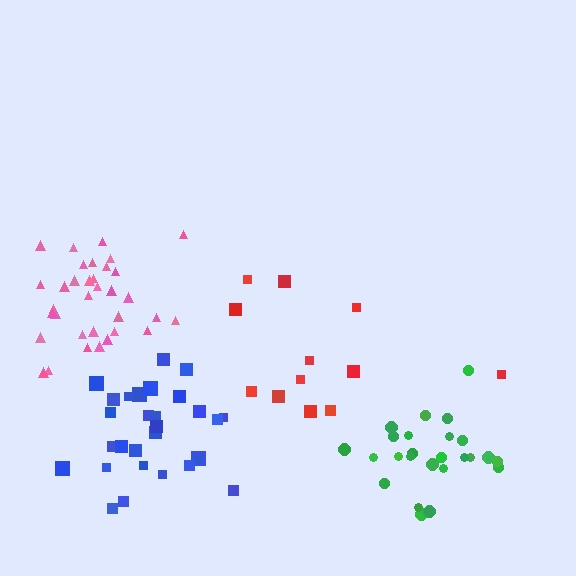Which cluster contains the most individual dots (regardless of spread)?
Pink (34).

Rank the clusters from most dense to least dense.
blue, pink, green, red.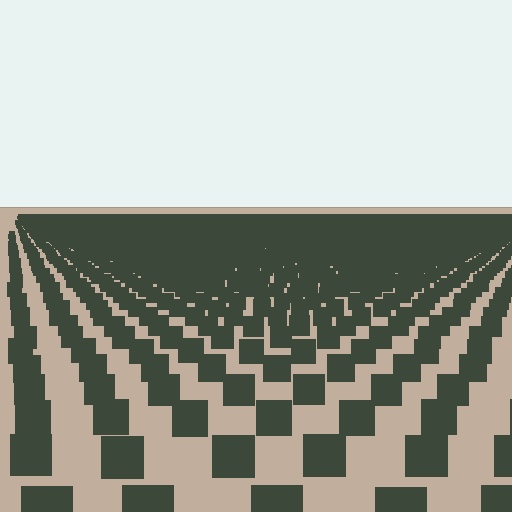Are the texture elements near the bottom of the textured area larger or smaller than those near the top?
Larger. Near the bottom, elements are closer to the viewer and appear at a bigger on-screen size.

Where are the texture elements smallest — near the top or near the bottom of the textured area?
Near the top.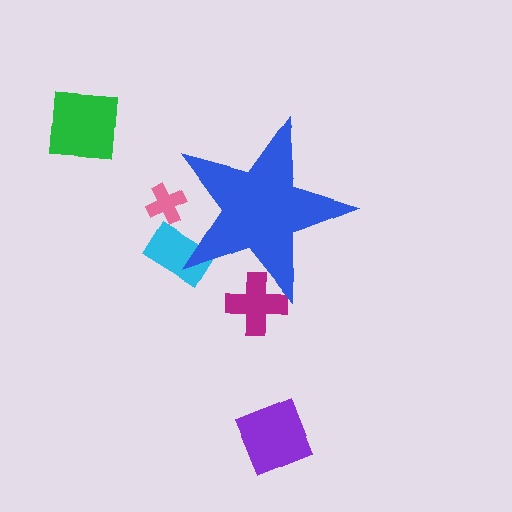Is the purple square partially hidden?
No, the purple square is fully visible.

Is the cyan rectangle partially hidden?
Yes, the cyan rectangle is partially hidden behind the blue star.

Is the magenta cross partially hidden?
Yes, the magenta cross is partially hidden behind the blue star.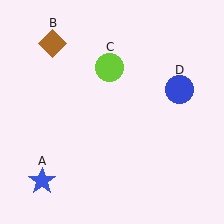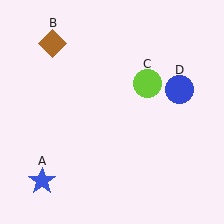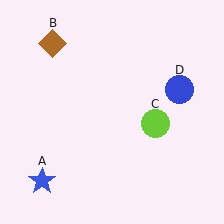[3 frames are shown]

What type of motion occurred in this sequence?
The lime circle (object C) rotated clockwise around the center of the scene.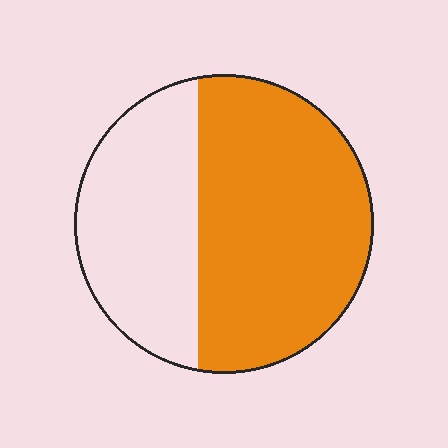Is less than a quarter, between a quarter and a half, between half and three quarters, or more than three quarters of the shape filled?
Between half and three quarters.